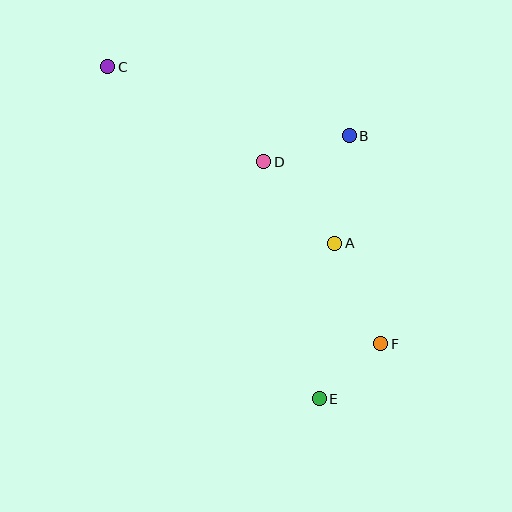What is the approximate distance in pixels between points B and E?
The distance between B and E is approximately 264 pixels.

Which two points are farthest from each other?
Points C and E are farthest from each other.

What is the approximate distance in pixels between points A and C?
The distance between A and C is approximately 288 pixels.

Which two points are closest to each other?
Points E and F are closest to each other.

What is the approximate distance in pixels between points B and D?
The distance between B and D is approximately 89 pixels.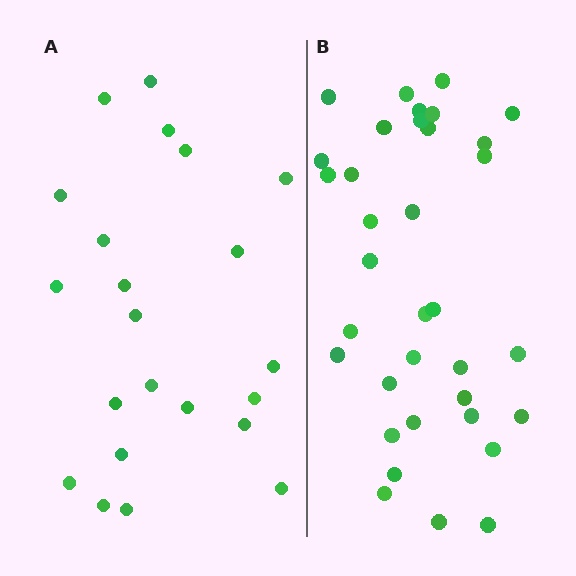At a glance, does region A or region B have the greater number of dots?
Region B (the right region) has more dots.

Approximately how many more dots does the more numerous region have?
Region B has approximately 15 more dots than region A.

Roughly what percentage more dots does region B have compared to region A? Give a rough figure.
About 60% more.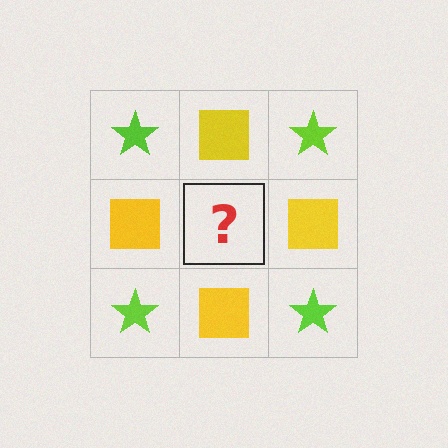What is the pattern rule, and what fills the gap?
The rule is that it alternates lime star and yellow square in a checkerboard pattern. The gap should be filled with a lime star.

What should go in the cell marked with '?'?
The missing cell should contain a lime star.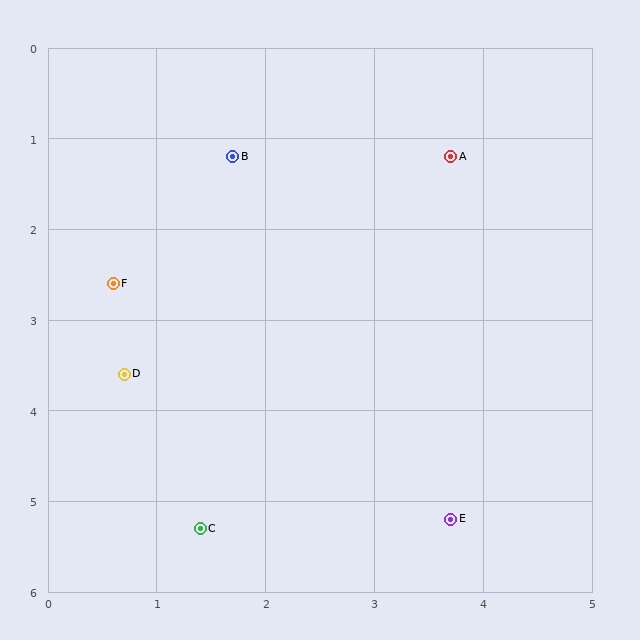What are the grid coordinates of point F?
Point F is at approximately (0.6, 2.6).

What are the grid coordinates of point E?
Point E is at approximately (3.7, 5.2).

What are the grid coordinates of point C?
Point C is at approximately (1.4, 5.3).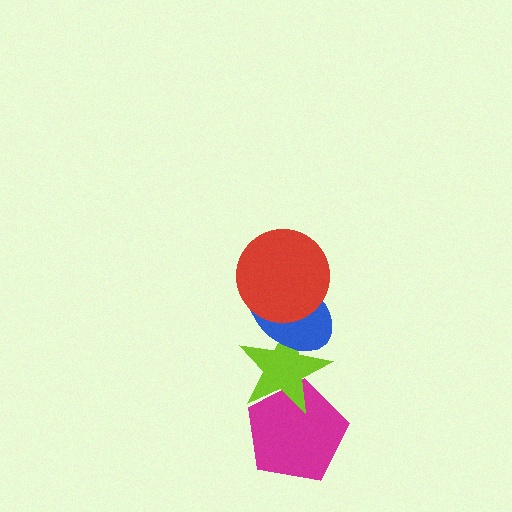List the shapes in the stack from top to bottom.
From top to bottom: the red circle, the blue ellipse, the lime star, the magenta pentagon.